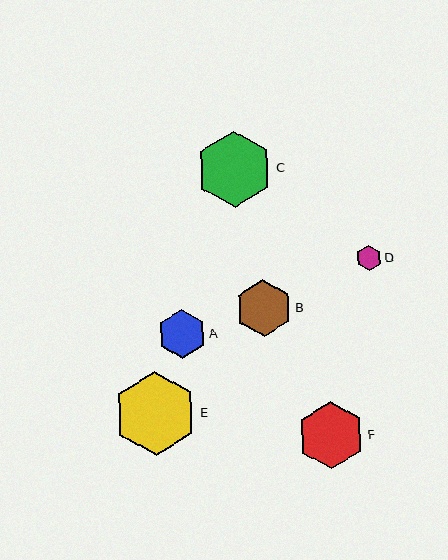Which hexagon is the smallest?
Hexagon D is the smallest with a size of approximately 25 pixels.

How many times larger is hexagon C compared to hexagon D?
Hexagon C is approximately 3.1 times the size of hexagon D.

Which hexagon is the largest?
Hexagon E is the largest with a size of approximately 84 pixels.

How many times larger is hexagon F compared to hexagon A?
Hexagon F is approximately 1.4 times the size of hexagon A.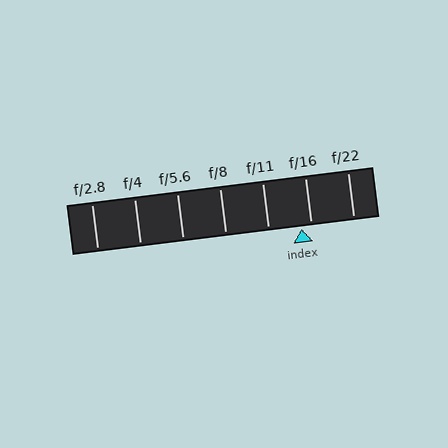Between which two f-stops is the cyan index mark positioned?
The index mark is between f/11 and f/16.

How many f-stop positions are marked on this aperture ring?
There are 7 f-stop positions marked.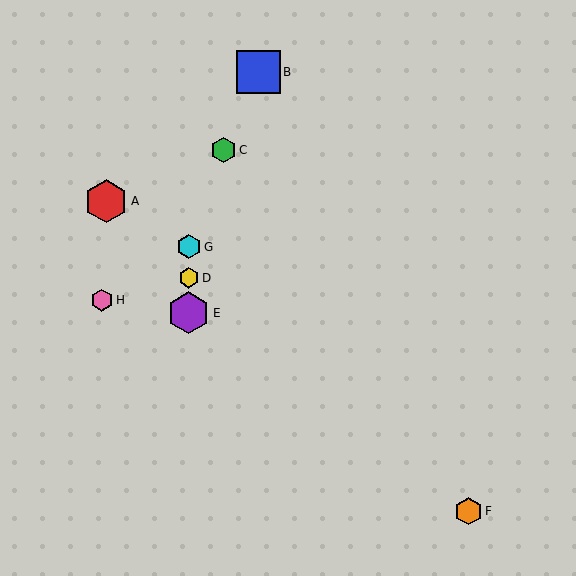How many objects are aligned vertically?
3 objects (D, E, G) are aligned vertically.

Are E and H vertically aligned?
No, E is at x≈189 and H is at x≈102.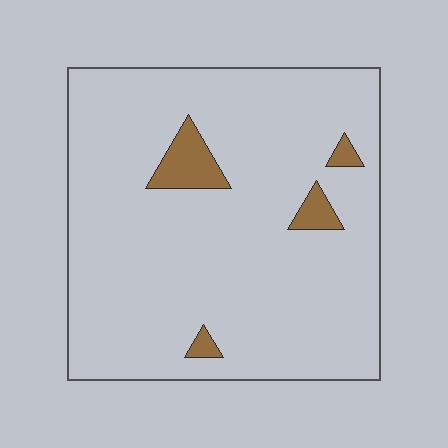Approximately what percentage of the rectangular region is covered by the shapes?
Approximately 5%.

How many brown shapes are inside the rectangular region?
4.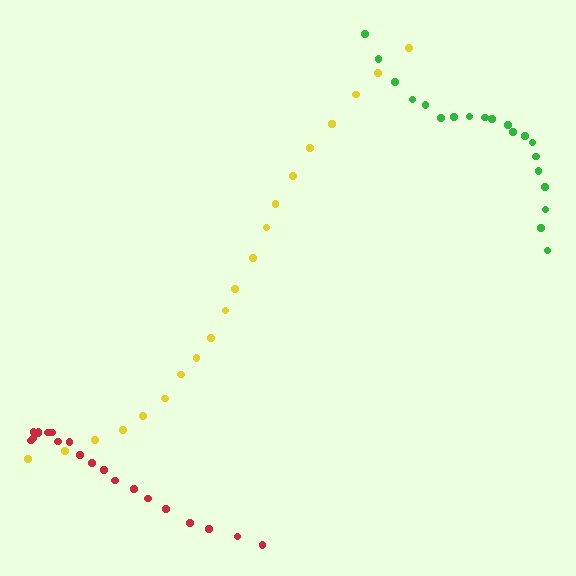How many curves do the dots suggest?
There are 3 distinct paths.